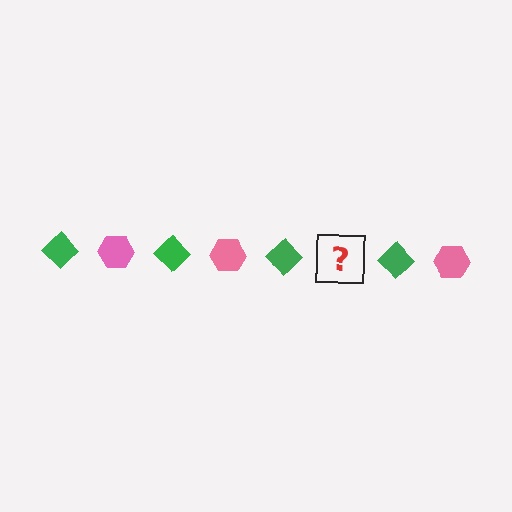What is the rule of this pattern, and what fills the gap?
The rule is that the pattern alternates between green diamond and pink hexagon. The gap should be filled with a pink hexagon.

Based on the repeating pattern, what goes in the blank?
The blank should be a pink hexagon.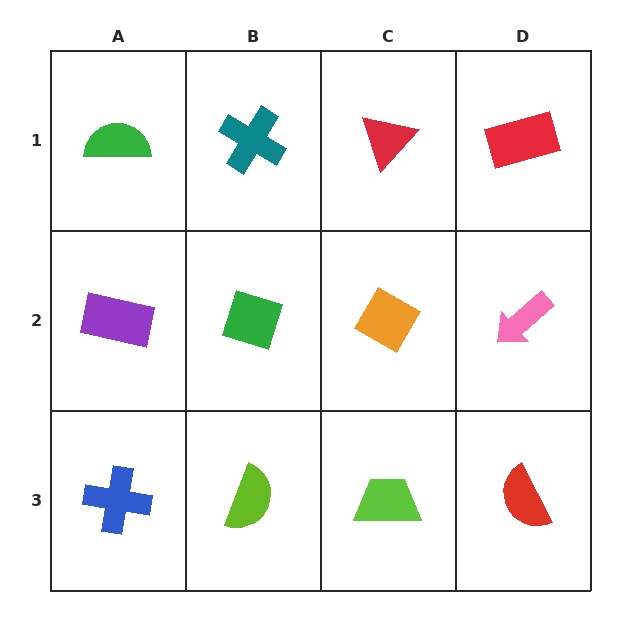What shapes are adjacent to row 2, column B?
A teal cross (row 1, column B), a lime semicircle (row 3, column B), a purple rectangle (row 2, column A), an orange diamond (row 2, column C).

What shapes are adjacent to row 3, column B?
A green diamond (row 2, column B), a blue cross (row 3, column A), a lime trapezoid (row 3, column C).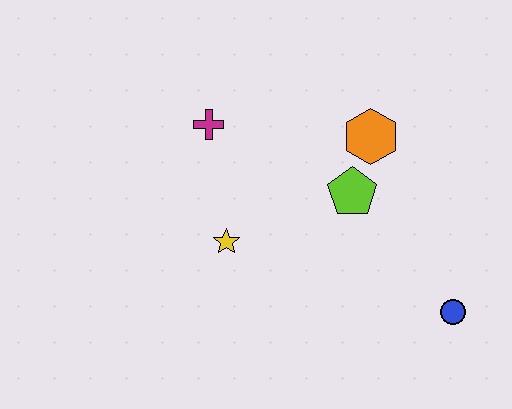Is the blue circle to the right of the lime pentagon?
Yes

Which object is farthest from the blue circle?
The magenta cross is farthest from the blue circle.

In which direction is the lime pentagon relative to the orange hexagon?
The lime pentagon is below the orange hexagon.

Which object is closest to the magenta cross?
The yellow star is closest to the magenta cross.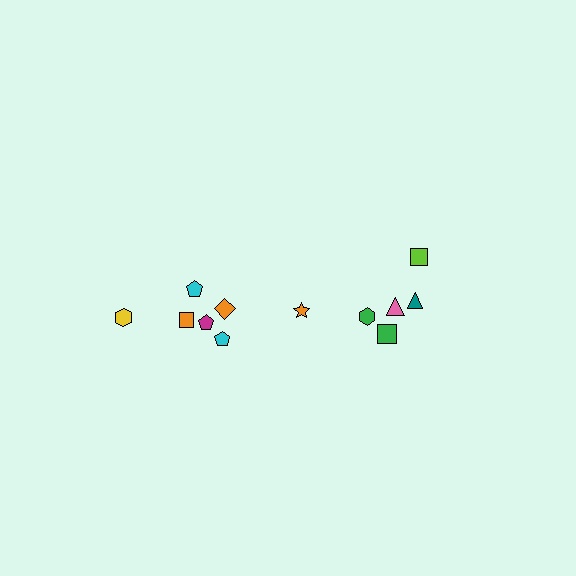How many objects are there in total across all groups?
There are 12 objects.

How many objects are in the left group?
There are 7 objects.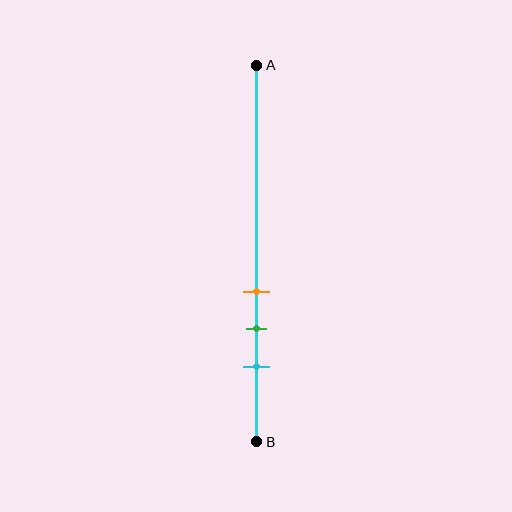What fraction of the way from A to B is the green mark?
The green mark is approximately 70% (0.7) of the way from A to B.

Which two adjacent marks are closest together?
The orange and green marks are the closest adjacent pair.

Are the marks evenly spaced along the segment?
Yes, the marks are approximately evenly spaced.